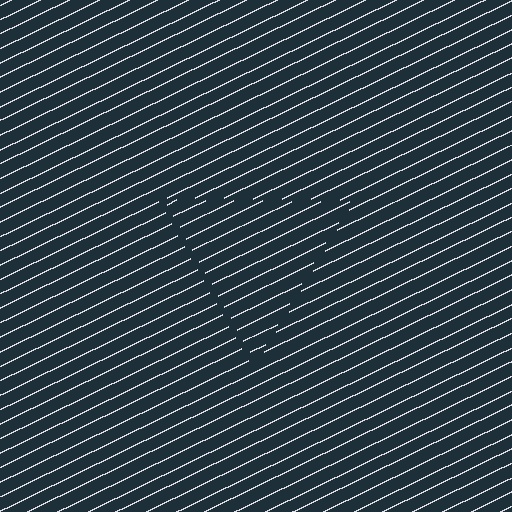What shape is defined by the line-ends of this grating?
An illusory triangle. The interior of the shape contains the same grating, shifted by half a period — the contour is defined by the phase discontinuity where line-ends from the inner and outer gratings abut.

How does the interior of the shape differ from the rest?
The interior of the shape contains the same grating, shifted by half a period — the contour is defined by the phase discontinuity where line-ends from the inner and outer gratings abut.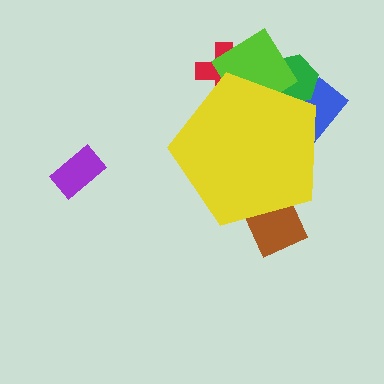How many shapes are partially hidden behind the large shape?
5 shapes are partially hidden.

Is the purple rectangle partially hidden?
No, the purple rectangle is fully visible.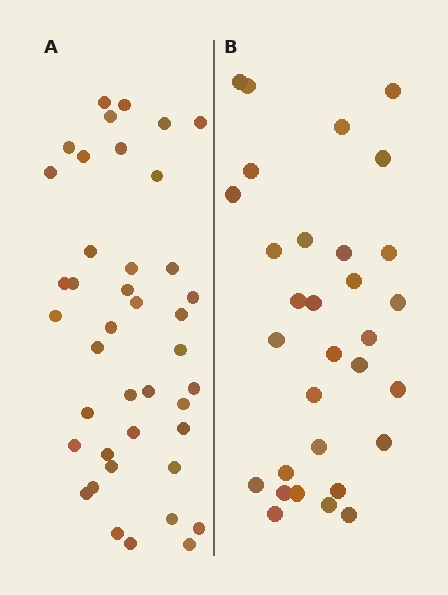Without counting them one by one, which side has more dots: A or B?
Region A (the left region) has more dots.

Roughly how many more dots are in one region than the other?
Region A has roughly 10 or so more dots than region B.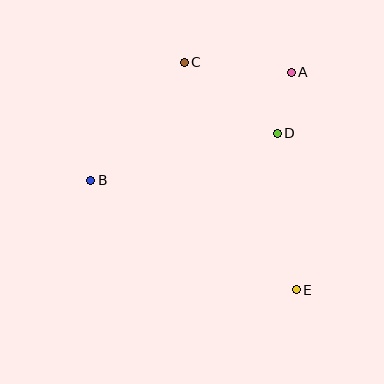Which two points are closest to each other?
Points A and D are closest to each other.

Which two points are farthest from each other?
Points C and E are farthest from each other.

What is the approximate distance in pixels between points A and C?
The distance between A and C is approximately 107 pixels.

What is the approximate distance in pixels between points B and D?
The distance between B and D is approximately 193 pixels.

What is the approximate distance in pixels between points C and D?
The distance between C and D is approximately 117 pixels.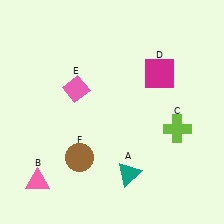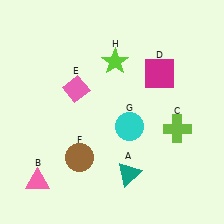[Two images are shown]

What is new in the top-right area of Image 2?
A lime star (H) was added in the top-right area of Image 2.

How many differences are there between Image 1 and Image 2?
There are 2 differences between the two images.